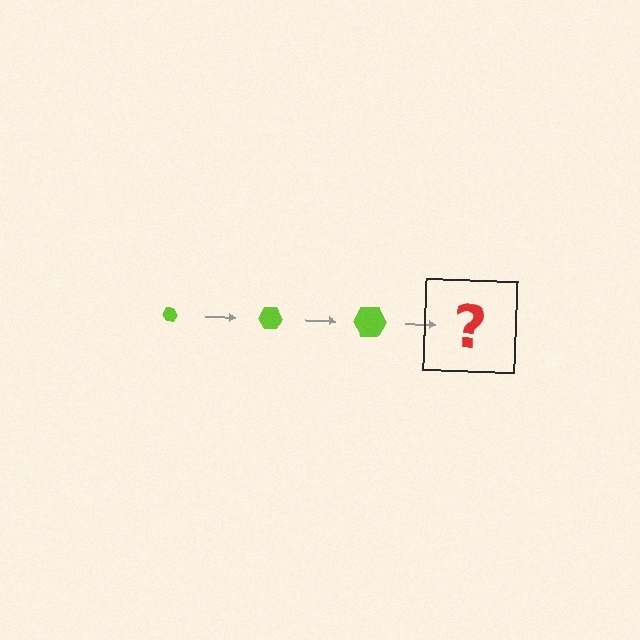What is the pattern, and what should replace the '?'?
The pattern is that the hexagon gets progressively larger each step. The '?' should be a lime hexagon, larger than the previous one.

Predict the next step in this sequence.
The next step is a lime hexagon, larger than the previous one.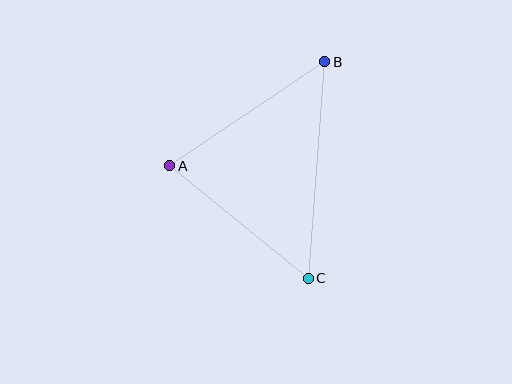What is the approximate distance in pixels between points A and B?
The distance between A and B is approximately 186 pixels.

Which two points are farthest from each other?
Points B and C are farthest from each other.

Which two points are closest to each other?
Points A and C are closest to each other.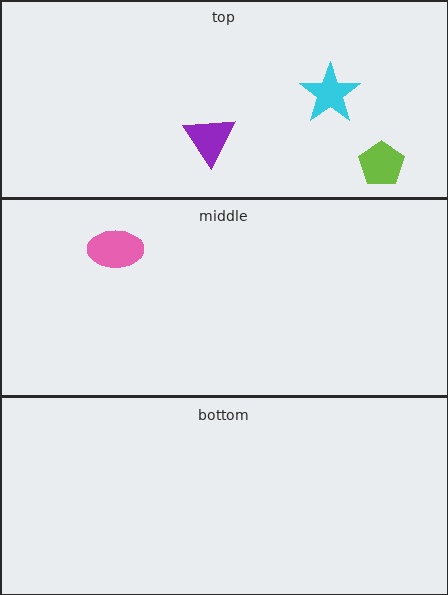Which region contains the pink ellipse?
The middle region.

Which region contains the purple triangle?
The top region.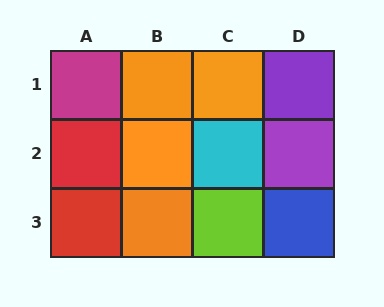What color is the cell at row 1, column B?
Orange.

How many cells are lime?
1 cell is lime.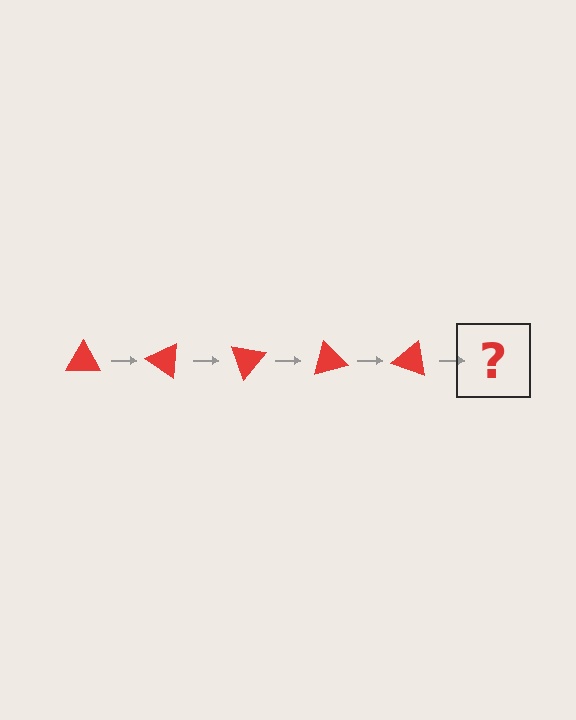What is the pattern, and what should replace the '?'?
The pattern is that the triangle rotates 35 degrees each step. The '?' should be a red triangle rotated 175 degrees.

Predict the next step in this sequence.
The next step is a red triangle rotated 175 degrees.